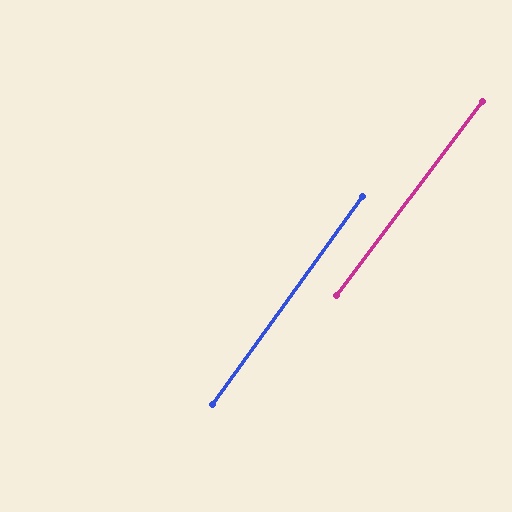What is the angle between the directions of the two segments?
Approximately 1 degree.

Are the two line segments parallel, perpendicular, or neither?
Parallel — their directions differ by only 1.2°.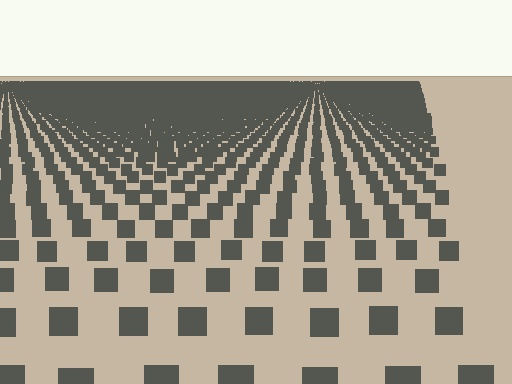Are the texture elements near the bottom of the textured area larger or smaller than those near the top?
Larger. Near the bottom, elements are closer to the viewer and appear at a bigger on-screen size.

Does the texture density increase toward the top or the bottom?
Density increases toward the top.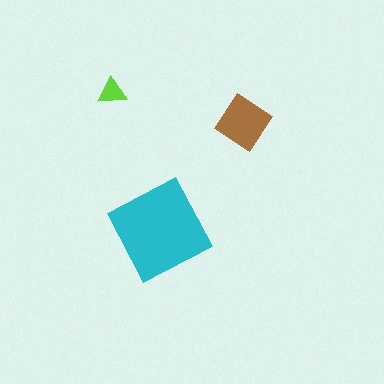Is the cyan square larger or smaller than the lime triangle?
Larger.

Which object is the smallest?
The lime triangle.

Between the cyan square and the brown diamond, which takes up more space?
The cyan square.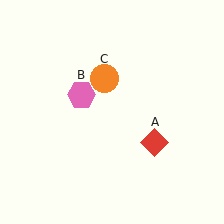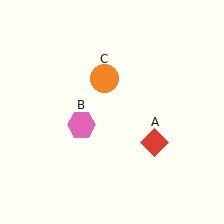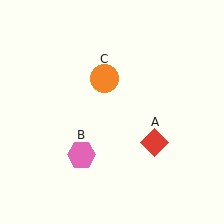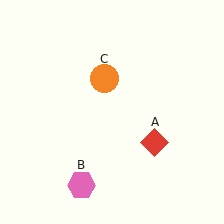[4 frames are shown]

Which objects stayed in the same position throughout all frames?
Red diamond (object A) and orange circle (object C) remained stationary.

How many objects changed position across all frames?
1 object changed position: pink hexagon (object B).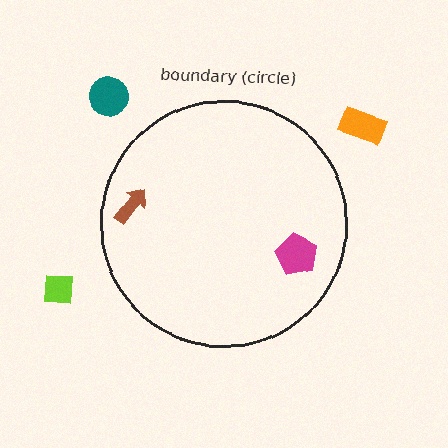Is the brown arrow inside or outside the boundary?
Inside.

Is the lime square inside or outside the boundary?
Outside.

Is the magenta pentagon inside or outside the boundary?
Inside.